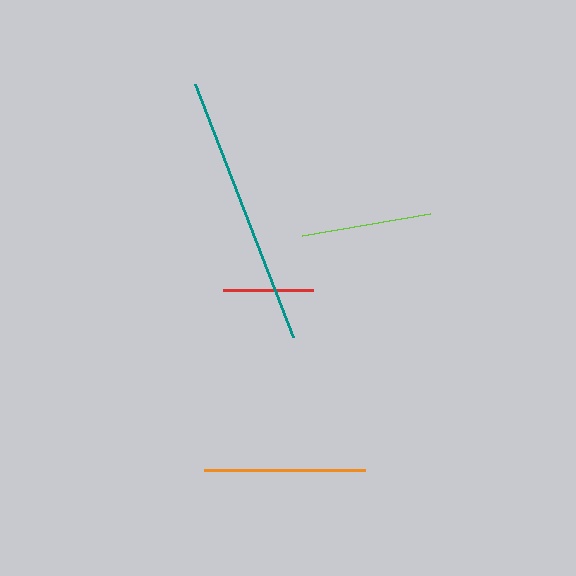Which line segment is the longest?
The teal line is the longest at approximately 271 pixels.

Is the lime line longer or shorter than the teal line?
The teal line is longer than the lime line.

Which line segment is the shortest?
The red line is the shortest at approximately 89 pixels.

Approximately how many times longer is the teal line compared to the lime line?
The teal line is approximately 2.1 times the length of the lime line.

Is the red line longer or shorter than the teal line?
The teal line is longer than the red line.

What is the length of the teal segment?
The teal segment is approximately 271 pixels long.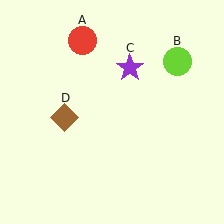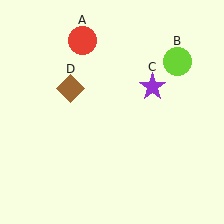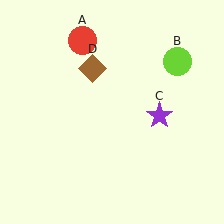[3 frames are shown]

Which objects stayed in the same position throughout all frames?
Red circle (object A) and lime circle (object B) remained stationary.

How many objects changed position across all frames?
2 objects changed position: purple star (object C), brown diamond (object D).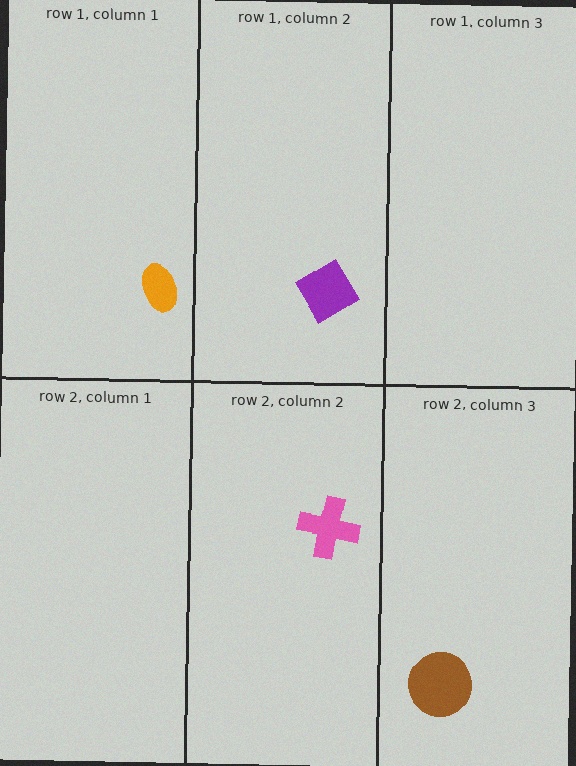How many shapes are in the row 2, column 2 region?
1.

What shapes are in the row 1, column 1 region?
The orange ellipse.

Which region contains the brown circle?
The row 2, column 3 region.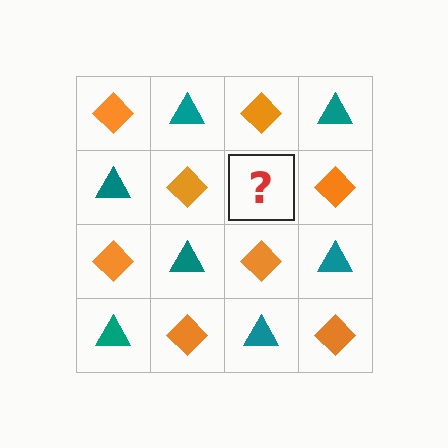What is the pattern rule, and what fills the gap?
The rule is that it alternates orange diamond and teal triangle in a checkerboard pattern. The gap should be filled with a teal triangle.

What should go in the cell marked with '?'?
The missing cell should contain a teal triangle.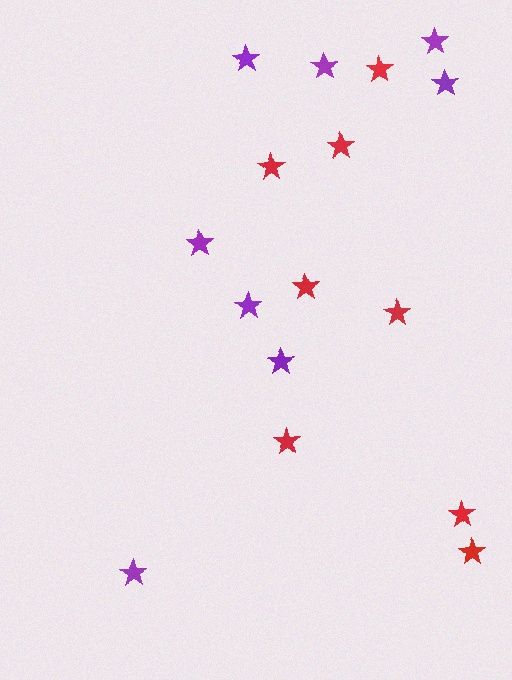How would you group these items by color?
There are 2 groups: one group of red stars (8) and one group of purple stars (8).